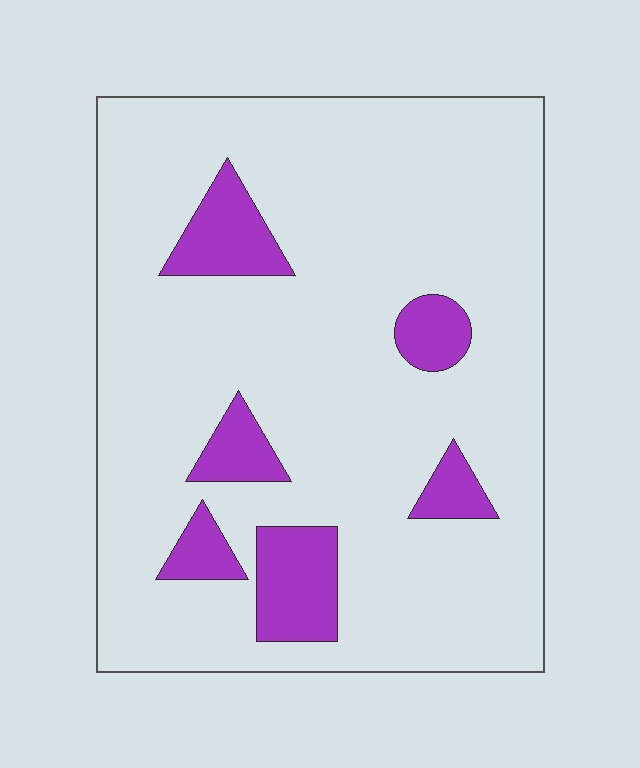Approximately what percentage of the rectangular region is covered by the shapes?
Approximately 15%.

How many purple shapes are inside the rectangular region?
6.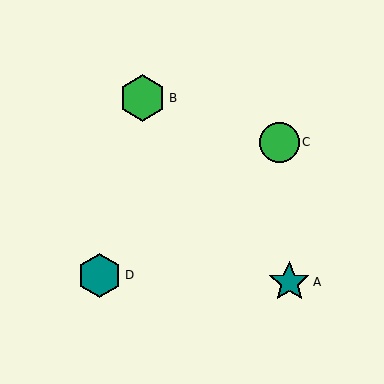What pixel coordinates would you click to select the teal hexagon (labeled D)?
Click at (100, 275) to select the teal hexagon D.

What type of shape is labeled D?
Shape D is a teal hexagon.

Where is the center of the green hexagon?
The center of the green hexagon is at (142, 98).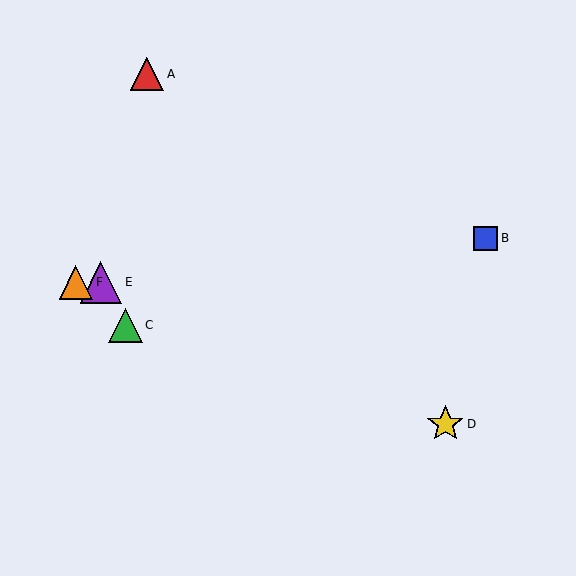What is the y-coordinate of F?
Object F is at y≈282.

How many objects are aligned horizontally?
2 objects (E, F) are aligned horizontally.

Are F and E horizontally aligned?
Yes, both are at y≈282.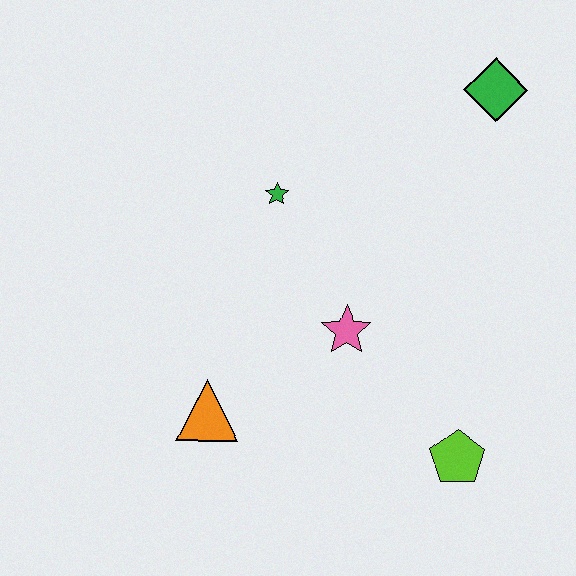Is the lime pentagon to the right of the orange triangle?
Yes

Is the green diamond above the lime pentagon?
Yes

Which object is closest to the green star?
The pink star is closest to the green star.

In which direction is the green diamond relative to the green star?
The green diamond is to the right of the green star.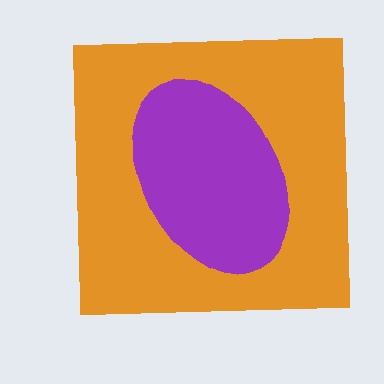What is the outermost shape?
The orange square.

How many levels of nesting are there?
2.